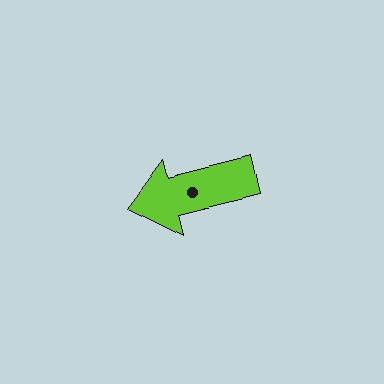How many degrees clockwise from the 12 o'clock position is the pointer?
Approximately 256 degrees.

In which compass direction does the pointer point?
West.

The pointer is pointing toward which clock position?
Roughly 9 o'clock.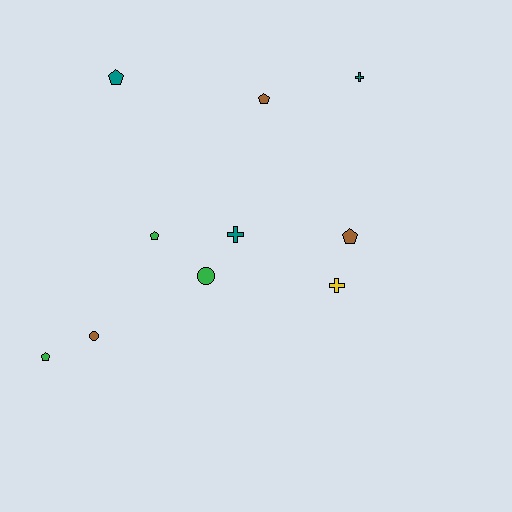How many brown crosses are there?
There are no brown crosses.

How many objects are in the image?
There are 10 objects.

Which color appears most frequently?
Teal, with 3 objects.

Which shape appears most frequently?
Pentagon, with 5 objects.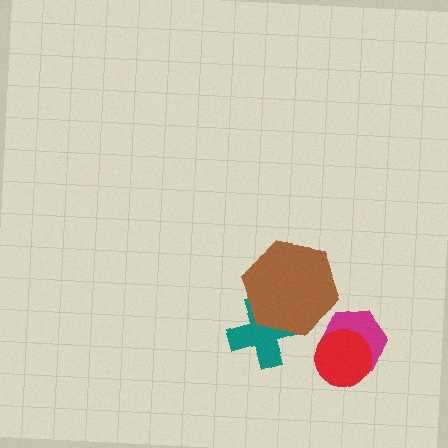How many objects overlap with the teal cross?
1 object overlaps with the teal cross.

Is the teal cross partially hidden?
Yes, it is partially covered by another shape.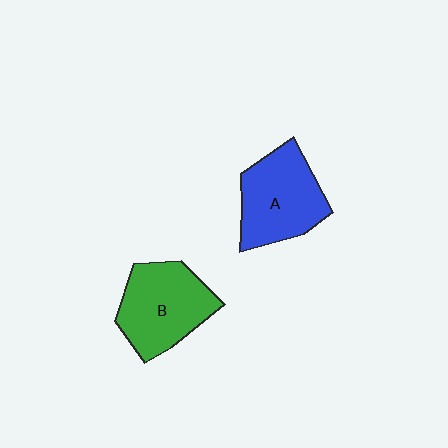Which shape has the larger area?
Shape B (green).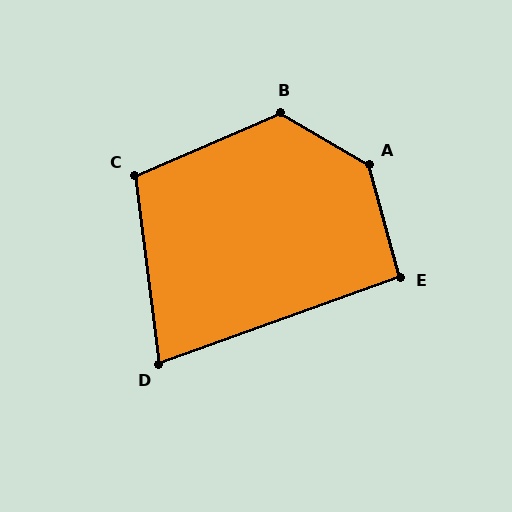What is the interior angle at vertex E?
Approximately 95 degrees (approximately right).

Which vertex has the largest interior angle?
A, at approximately 135 degrees.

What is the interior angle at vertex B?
Approximately 126 degrees (obtuse).